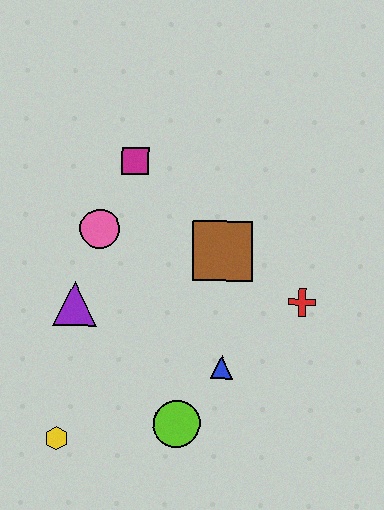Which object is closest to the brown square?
The red cross is closest to the brown square.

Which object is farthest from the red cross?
The yellow hexagon is farthest from the red cross.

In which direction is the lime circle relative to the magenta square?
The lime circle is below the magenta square.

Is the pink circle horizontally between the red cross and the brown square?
No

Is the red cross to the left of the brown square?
No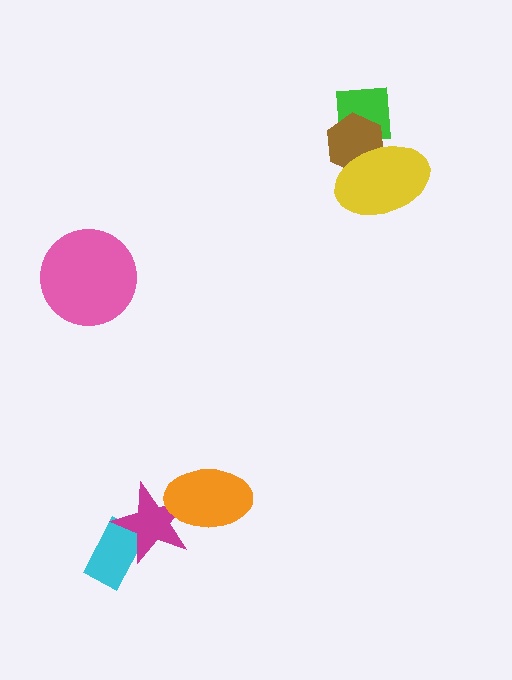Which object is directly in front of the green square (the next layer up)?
The brown hexagon is directly in front of the green square.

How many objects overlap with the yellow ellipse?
2 objects overlap with the yellow ellipse.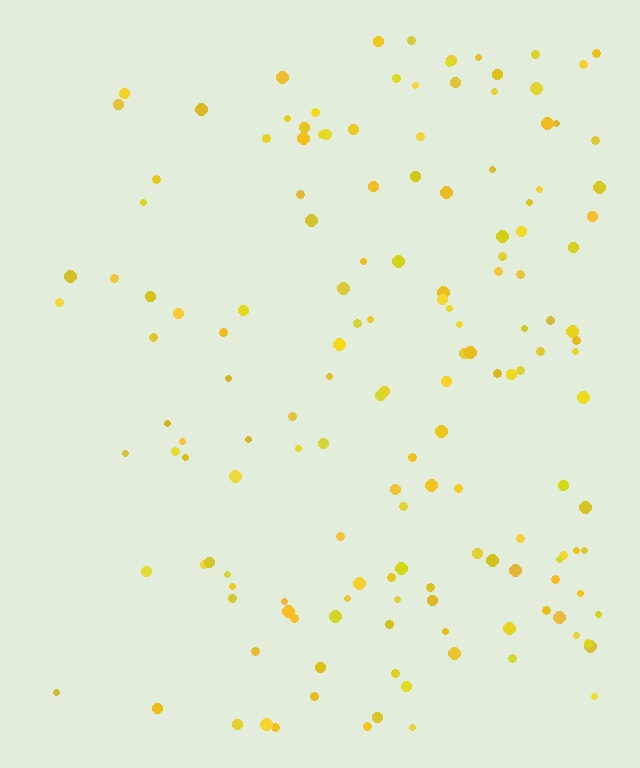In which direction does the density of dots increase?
From left to right, with the right side densest.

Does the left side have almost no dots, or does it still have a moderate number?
Still a moderate number, just noticeably fewer than the right.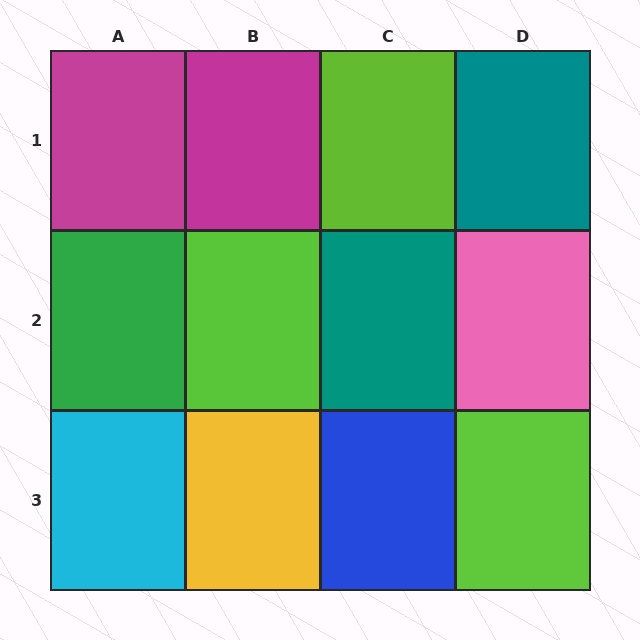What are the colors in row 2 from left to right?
Green, lime, teal, pink.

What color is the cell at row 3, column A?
Cyan.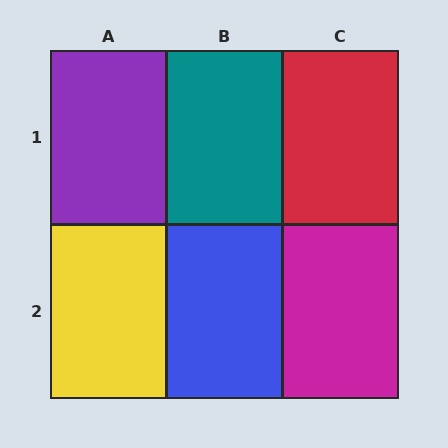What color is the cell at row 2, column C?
Magenta.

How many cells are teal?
1 cell is teal.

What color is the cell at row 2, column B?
Blue.